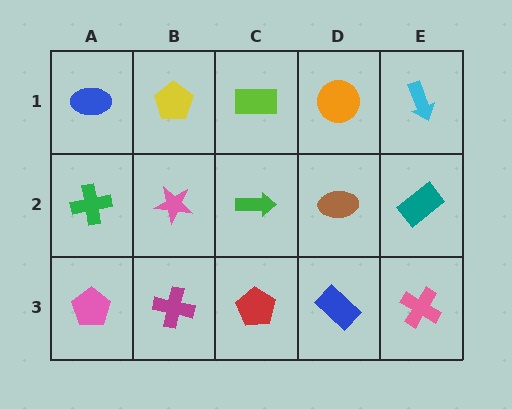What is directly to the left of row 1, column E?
An orange circle.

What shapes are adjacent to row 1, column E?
A teal rectangle (row 2, column E), an orange circle (row 1, column D).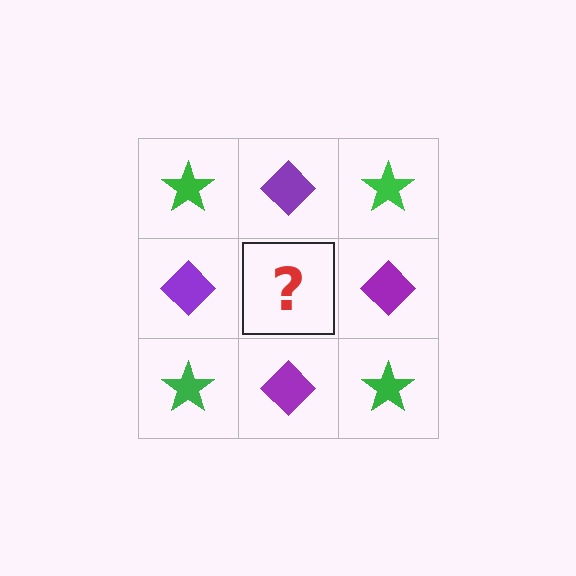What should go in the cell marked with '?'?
The missing cell should contain a green star.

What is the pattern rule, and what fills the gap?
The rule is that it alternates green star and purple diamond in a checkerboard pattern. The gap should be filled with a green star.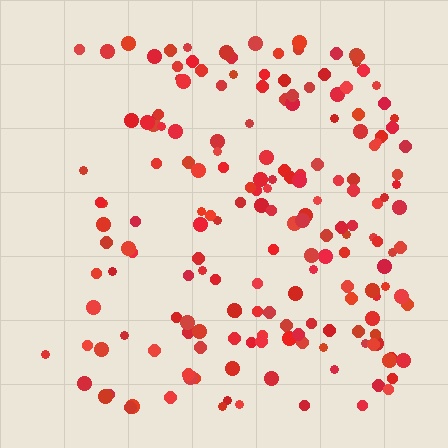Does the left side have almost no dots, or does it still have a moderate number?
Still a moderate number, just noticeably fewer than the right.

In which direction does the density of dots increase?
From left to right, with the right side densest.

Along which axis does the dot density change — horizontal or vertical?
Horizontal.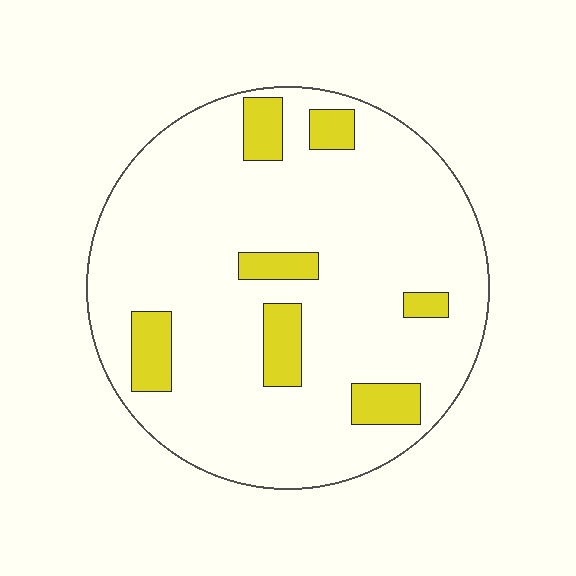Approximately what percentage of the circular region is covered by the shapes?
Approximately 15%.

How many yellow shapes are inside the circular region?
7.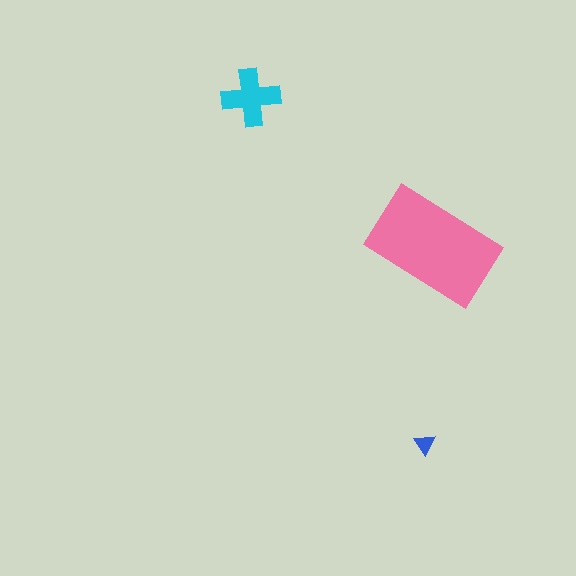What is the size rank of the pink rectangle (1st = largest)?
1st.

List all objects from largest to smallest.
The pink rectangle, the cyan cross, the blue triangle.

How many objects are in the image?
There are 3 objects in the image.